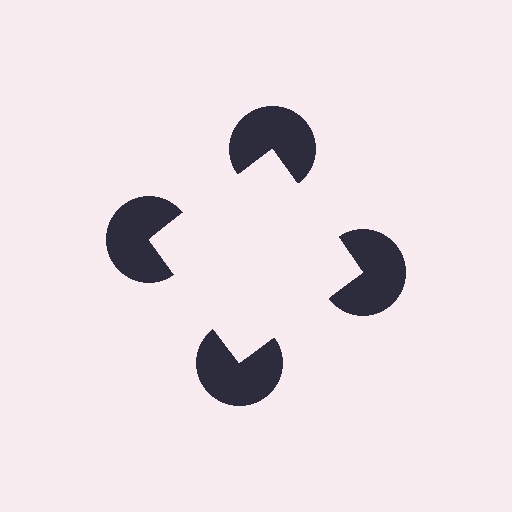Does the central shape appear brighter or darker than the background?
It typically appears slightly brighter than the background, even though no actual brightness change is drawn.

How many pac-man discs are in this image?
There are 4 — one at each vertex of the illusory square.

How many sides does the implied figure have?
4 sides.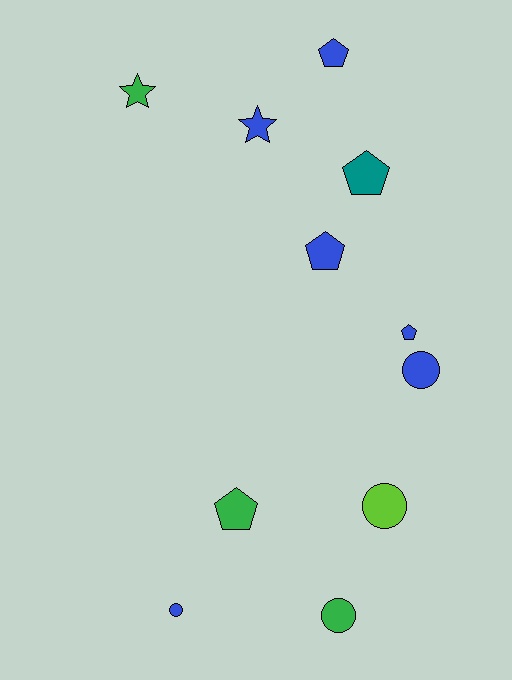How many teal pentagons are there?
There is 1 teal pentagon.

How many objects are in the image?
There are 11 objects.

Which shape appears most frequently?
Pentagon, with 5 objects.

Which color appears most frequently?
Blue, with 6 objects.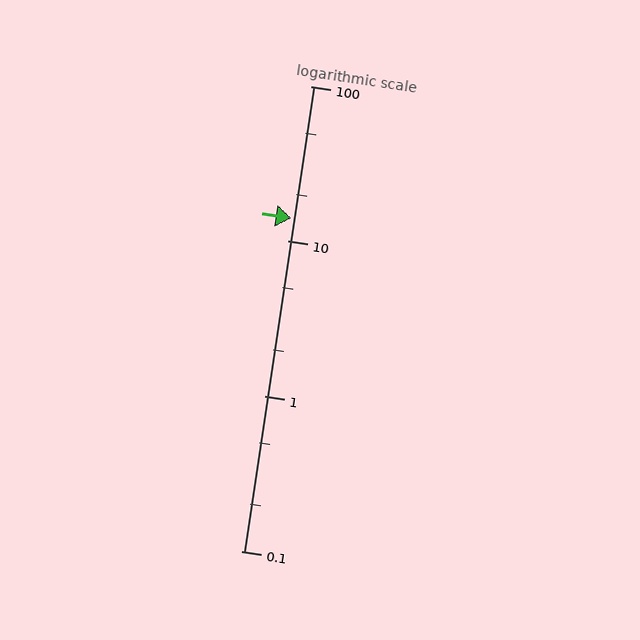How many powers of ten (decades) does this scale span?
The scale spans 3 decades, from 0.1 to 100.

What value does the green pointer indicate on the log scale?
The pointer indicates approximately 14.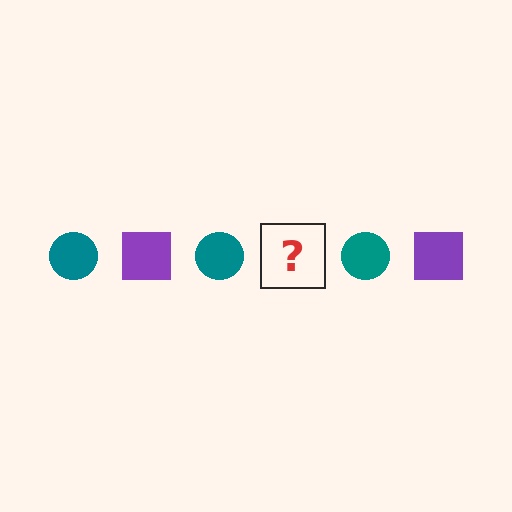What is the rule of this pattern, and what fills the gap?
The rule is that the pattern alternates between teal circle and purple square. The gap should be filled with a purple square.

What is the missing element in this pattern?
The missing element is a purple square.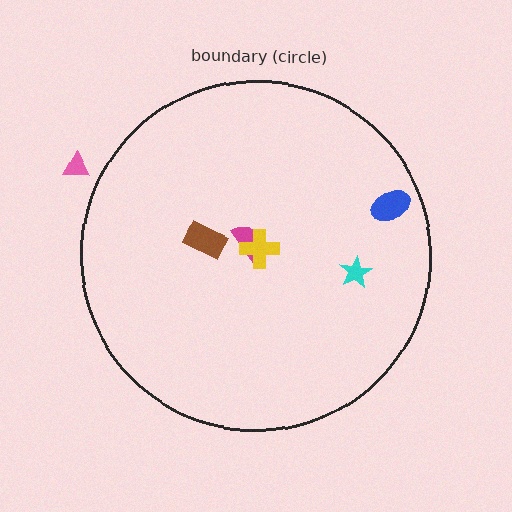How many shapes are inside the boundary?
5 inside, 1 outside.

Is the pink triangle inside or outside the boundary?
Outside.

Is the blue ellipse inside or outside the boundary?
Inside.